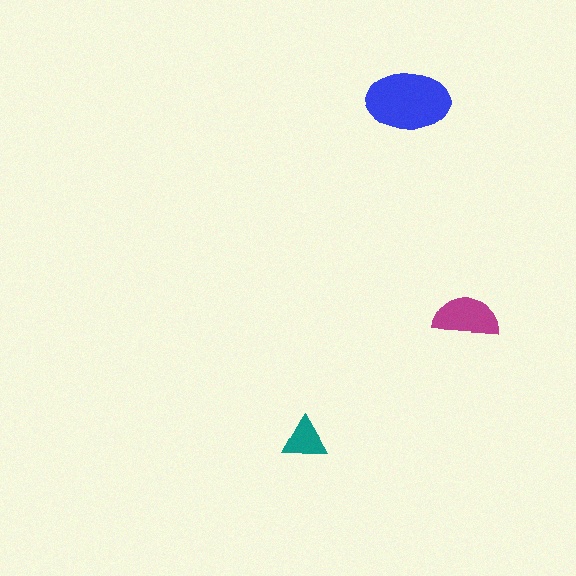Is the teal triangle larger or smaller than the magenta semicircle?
Smaller.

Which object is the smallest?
The teal triangle.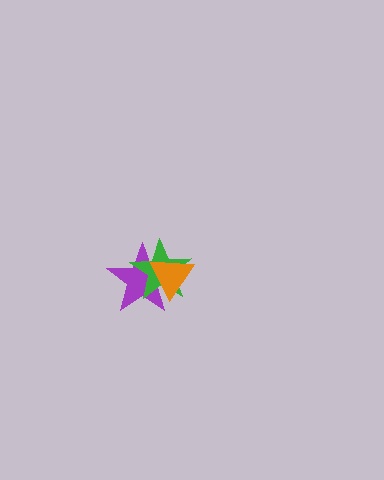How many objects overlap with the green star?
2 objects overlap with the green star.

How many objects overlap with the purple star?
2 objects overlap with the purple star.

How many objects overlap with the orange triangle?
2 objects overlap with the orange triangle.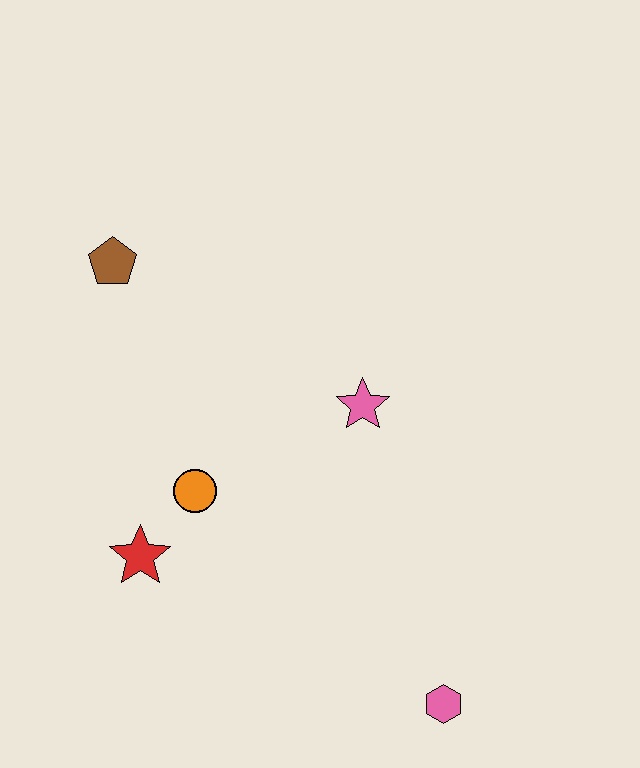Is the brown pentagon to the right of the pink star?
No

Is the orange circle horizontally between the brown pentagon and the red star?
No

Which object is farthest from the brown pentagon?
The pink hexagon is farthest from the brown pentagon.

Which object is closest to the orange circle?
The red star is closest to the orange circle.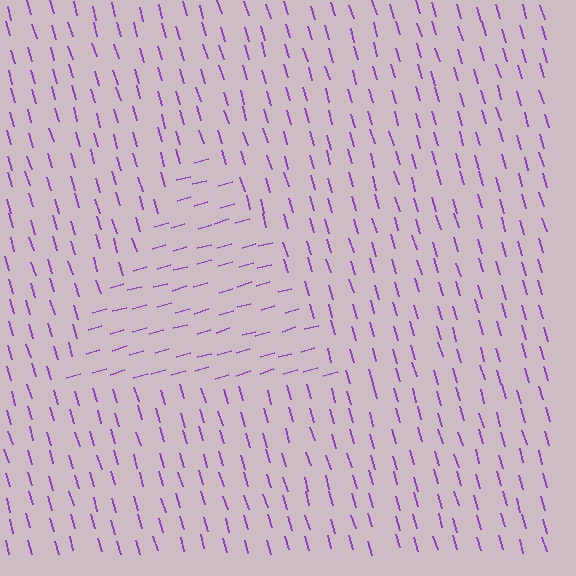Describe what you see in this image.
The image is filled with small purple line segments. A triangle region in the image has lines oriented differently from the surrounding lines, creating a visible texture boundary.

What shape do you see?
I see a triangle.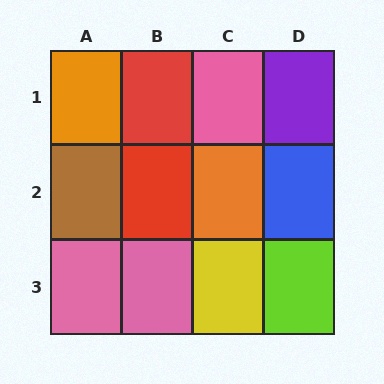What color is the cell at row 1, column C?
Pink.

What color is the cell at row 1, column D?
Purple.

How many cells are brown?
1 cell is brown.